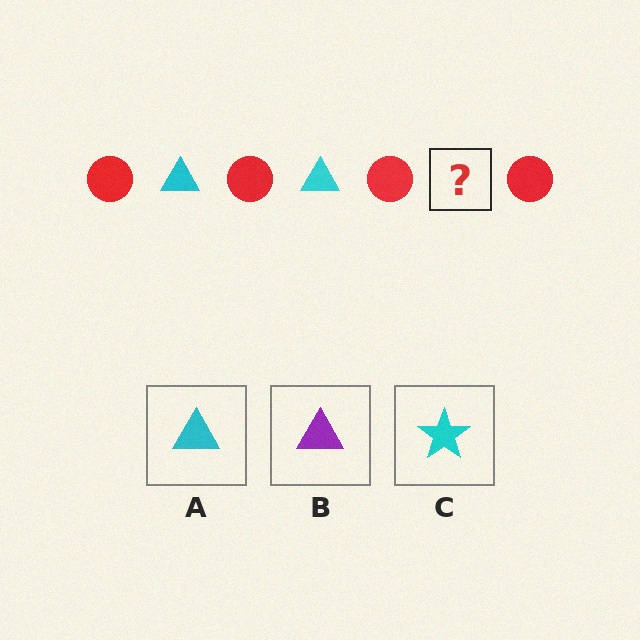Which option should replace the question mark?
Option A.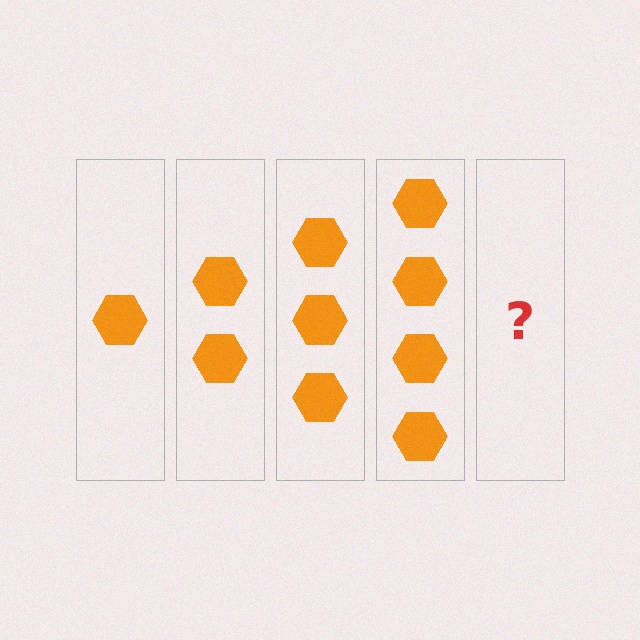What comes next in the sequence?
The next element should be 5 hexagons.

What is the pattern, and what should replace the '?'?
The pattern is that each step adds one more hexagon. The '?' should be 5 hexagons.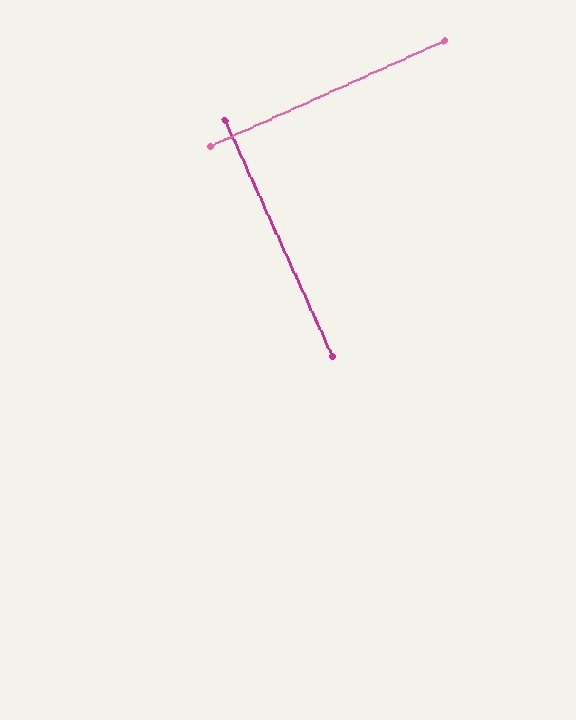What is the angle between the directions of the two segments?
Approximately 90 degrees.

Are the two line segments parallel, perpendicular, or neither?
Perpendicular — they meet at approximately 90°.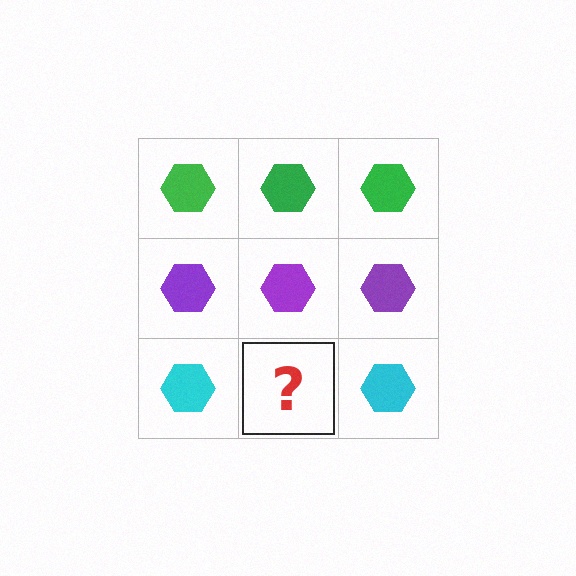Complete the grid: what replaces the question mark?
The question mark should be replaced with a cyan hexagon.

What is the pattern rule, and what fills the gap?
The rule is that each row has a consistent color. The gap should be filled with a cyan hexagon.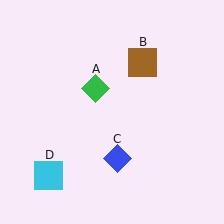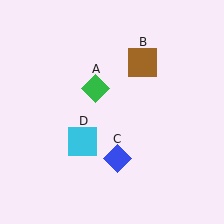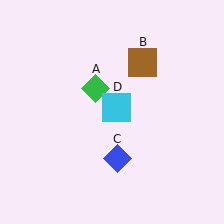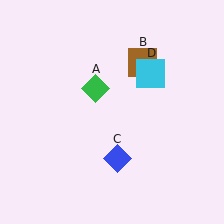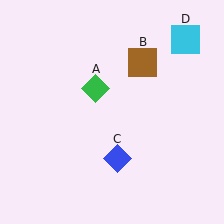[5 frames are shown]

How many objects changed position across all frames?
1 object changed position: cyan square (object D).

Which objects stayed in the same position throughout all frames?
Green diamond (object A) and brown square (object B) and blue diamond (object C) remained stationary.